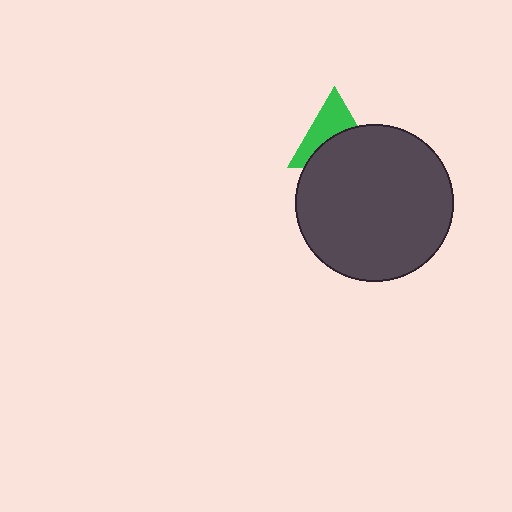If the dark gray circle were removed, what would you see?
You would see the complete green triangle.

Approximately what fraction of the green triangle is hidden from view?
Roughly 51% of the green triangle is hidden behind the dark gray circle.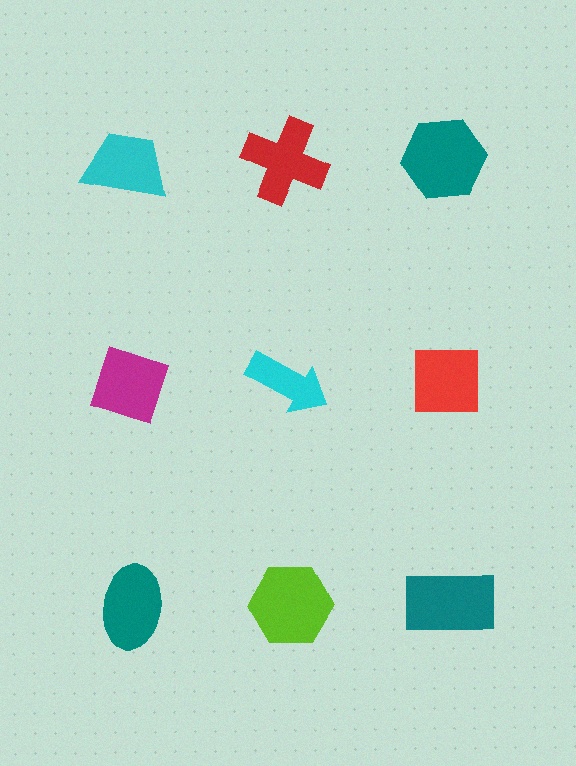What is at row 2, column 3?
A red square.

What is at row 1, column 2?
A red cross.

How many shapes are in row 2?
3 shapes.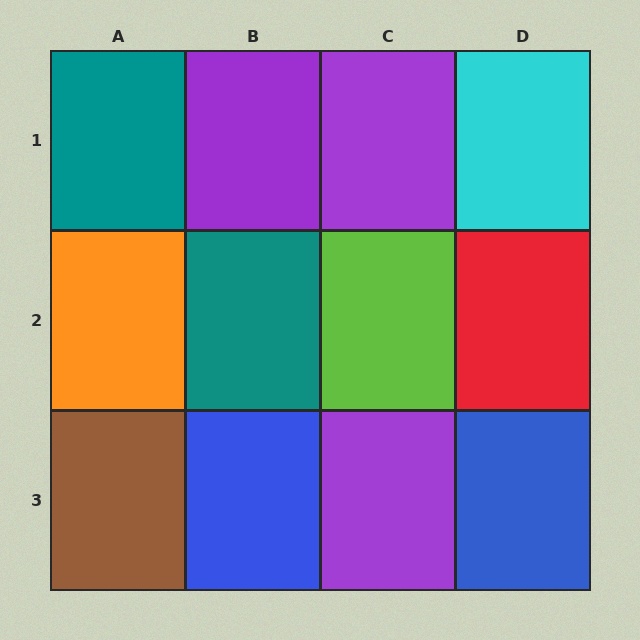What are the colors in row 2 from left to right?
Orange, teal, lime, red.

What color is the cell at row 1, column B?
Purple.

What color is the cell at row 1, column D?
Cyan.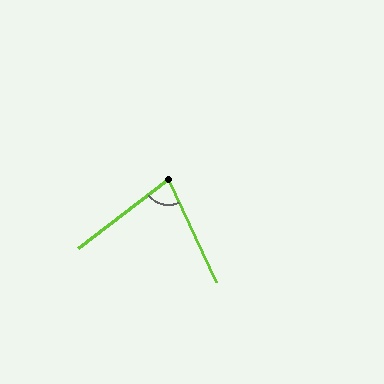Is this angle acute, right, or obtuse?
It is acute.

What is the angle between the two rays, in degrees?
Approximately 78 degrees.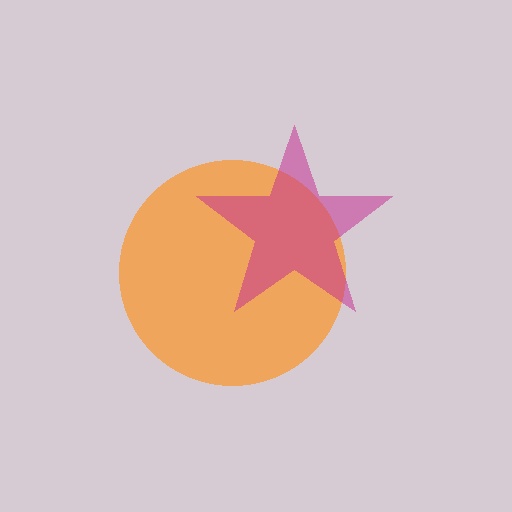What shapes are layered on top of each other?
The layered shapes are: an orange circle, a magenta star.